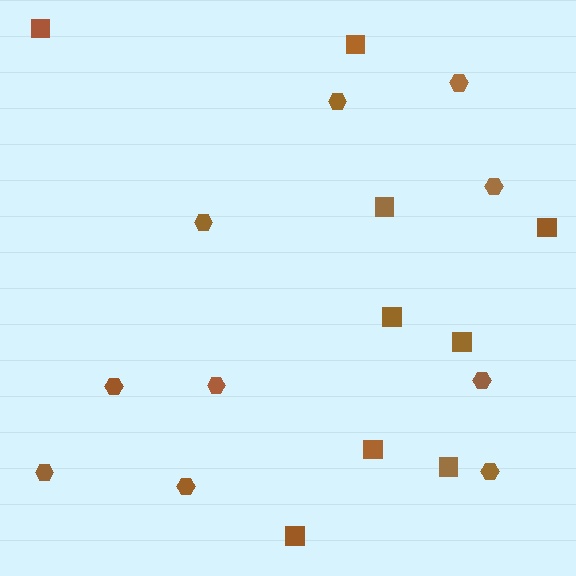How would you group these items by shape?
There are 2 groups: one group of hexagons (10) and one group of squares (9).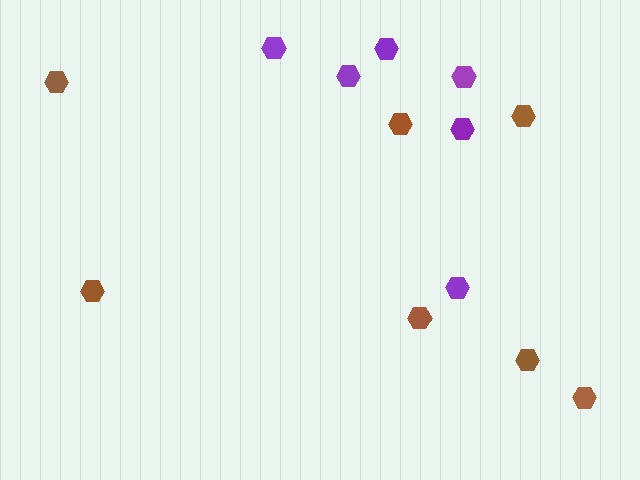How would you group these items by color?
There are 2 groups: one group of brown hexagons (7) and one group of purple hexagons (6).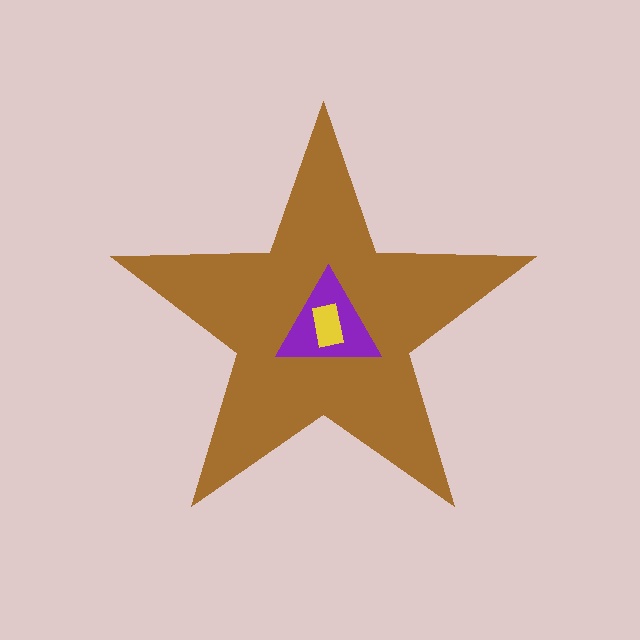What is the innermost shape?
The yellow rectangle.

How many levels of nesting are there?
3.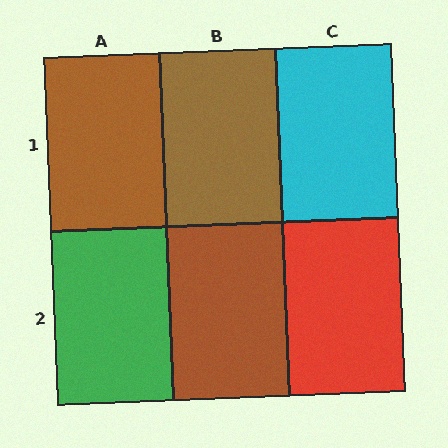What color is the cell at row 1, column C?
Cyan.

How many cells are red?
1 cell is red.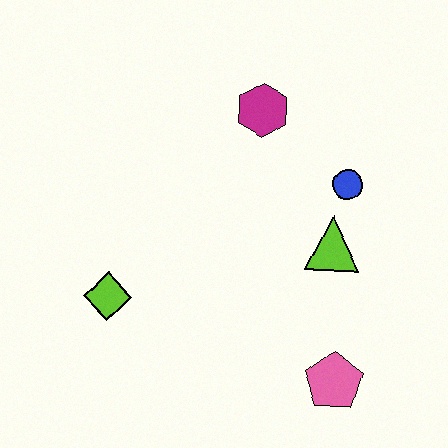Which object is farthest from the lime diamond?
The blue circle is farthest from the lime diamond.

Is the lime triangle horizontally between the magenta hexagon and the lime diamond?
No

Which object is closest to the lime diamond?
The lime triangle is closest to the lime diamond.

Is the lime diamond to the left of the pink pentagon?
Yes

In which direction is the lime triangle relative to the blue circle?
The lime triangle is below the blue circle.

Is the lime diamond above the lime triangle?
No